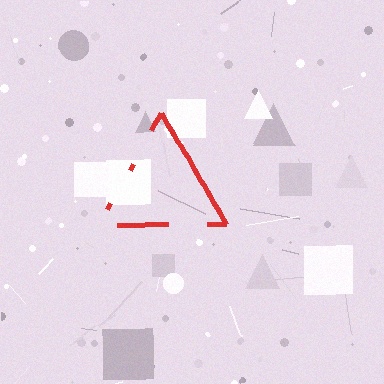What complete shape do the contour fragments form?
The contour fragments form a triangle.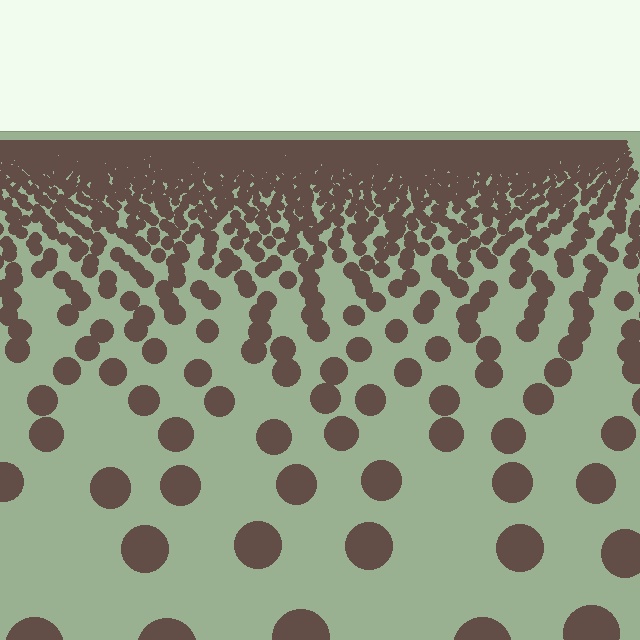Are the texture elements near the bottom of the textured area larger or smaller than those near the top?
Larger. Near the bottom, elements are closer to the viewer and appear at a bigger on-screen size.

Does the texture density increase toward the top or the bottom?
Density increases toward the top.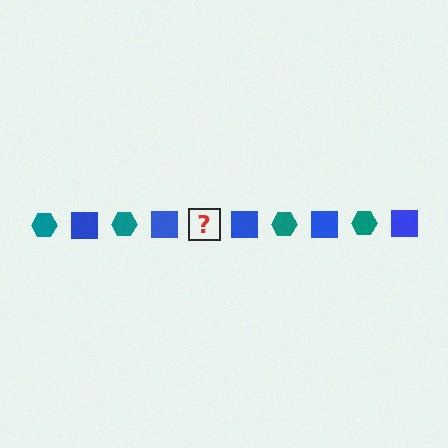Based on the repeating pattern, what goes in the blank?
The blank should be a teal hexagon.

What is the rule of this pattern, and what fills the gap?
The rule is that the pattern alternates between teal hexagon and blue square. The gap should be filled with a teal hexagon.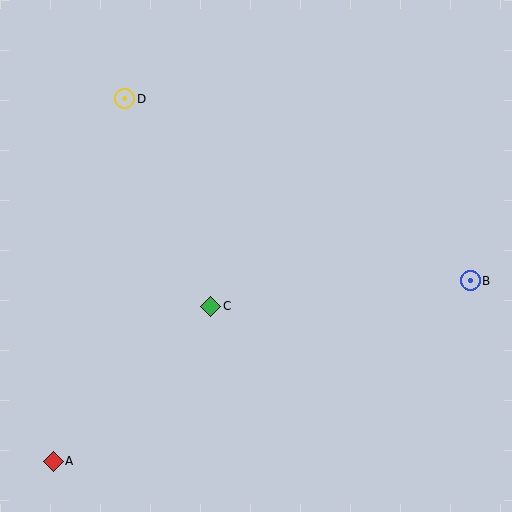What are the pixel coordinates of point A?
Point A is at (53, 461).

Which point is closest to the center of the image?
Point C at (211, 306) is closest to the center.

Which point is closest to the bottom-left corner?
Point A is closest to the bottom-left corner.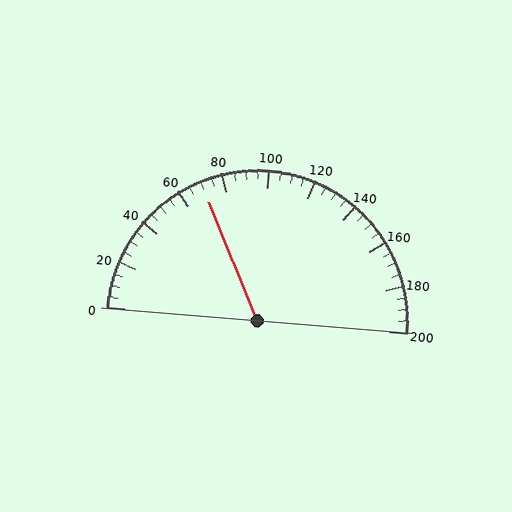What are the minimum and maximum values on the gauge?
The gauge ranges from 0 to 200.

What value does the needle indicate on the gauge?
The needle indicates approximately 70.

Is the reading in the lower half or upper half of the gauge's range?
The reading is in the lower half of the range (0 to 200).